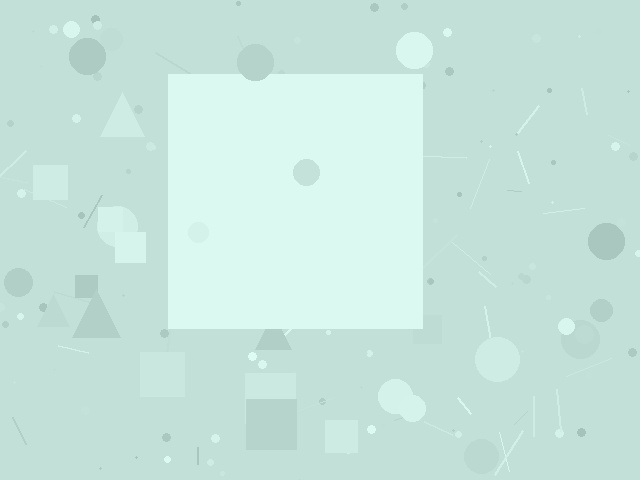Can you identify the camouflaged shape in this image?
The camouflaged shape is a square.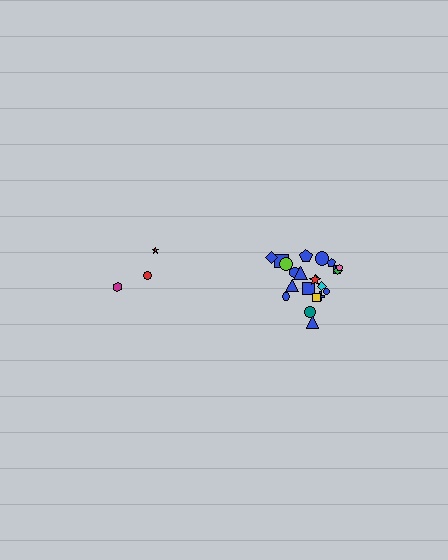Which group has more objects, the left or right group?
The right group.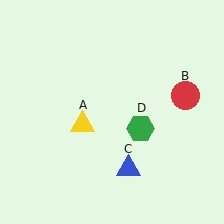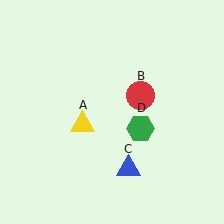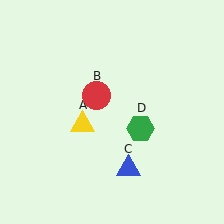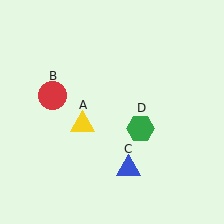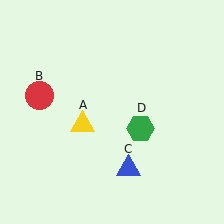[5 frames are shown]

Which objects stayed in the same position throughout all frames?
Yellow triangle (object A) and blue triangle (object C) and green hexagon (object D) remained stationary.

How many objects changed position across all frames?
1 object changed position: red circle (object B).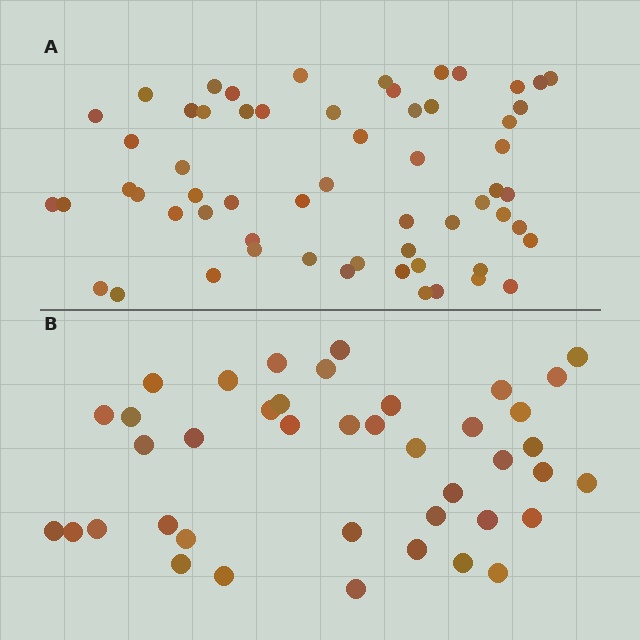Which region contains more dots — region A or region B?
Region A (the top region) has more dots.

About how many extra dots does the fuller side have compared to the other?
Region A has approximately 20 more dots than region B.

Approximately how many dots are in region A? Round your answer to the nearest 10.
About 60 dots.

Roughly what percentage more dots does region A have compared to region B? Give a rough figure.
About 45% more.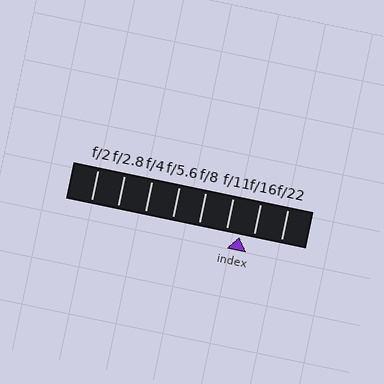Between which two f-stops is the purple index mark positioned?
The index mark is between f/11 and f/16.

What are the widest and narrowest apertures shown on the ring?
The widest aperture shown is f/2 and the narrowest is f/22.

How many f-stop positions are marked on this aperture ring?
There are 8 f-stop positions marked.